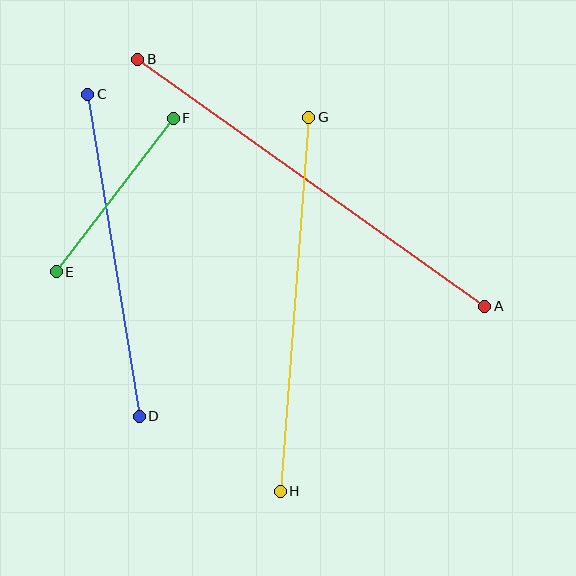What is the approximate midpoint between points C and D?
The midpoint is at approximately (113, 255) pixels.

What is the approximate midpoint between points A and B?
The midpoint is at approximately (311, 183) pixels.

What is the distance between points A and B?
The distance is approximately 426 pixels.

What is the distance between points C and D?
The distance is approximately 326 pixels.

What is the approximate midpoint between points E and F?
The midpoint is at approximately (115, 195) pixels.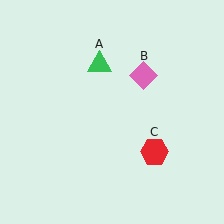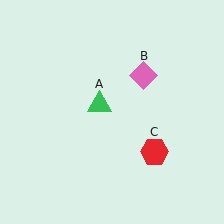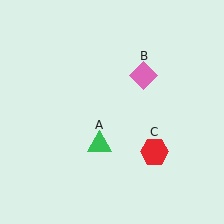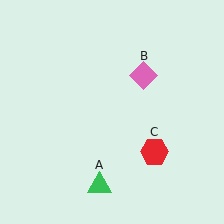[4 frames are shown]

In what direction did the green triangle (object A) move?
The green triangle (object A) moved down.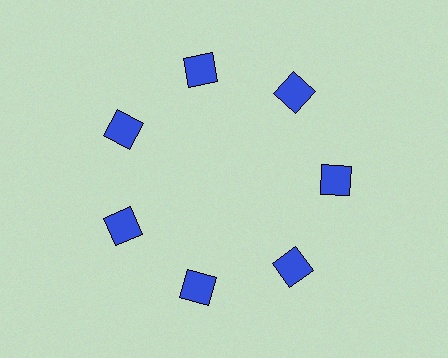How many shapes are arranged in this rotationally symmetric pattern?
There are 7 shapes, arranged in 7 groups of 1.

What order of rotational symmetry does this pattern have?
This pattern has 7-fold rotational symmetry.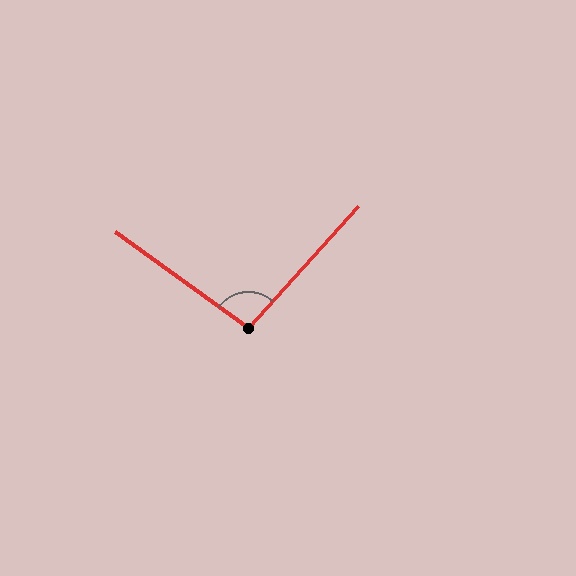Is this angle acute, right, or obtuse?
It is obtuse.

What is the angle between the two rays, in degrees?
Approximately 96 degrees.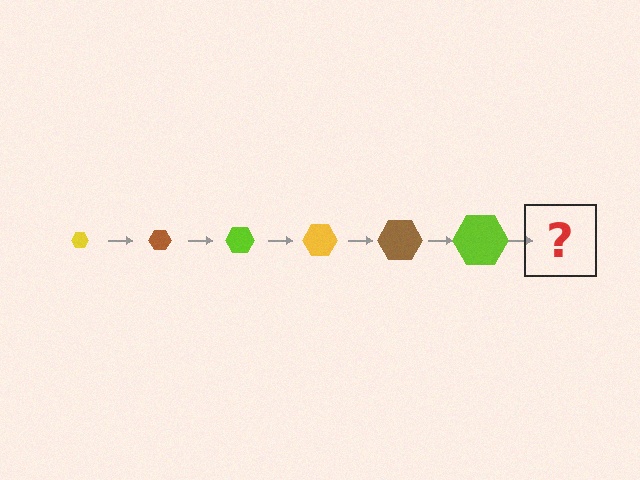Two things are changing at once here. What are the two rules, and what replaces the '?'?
The two rules are that the hexagon grows larger each step and the color cycles through yellow, brown, and lime. The '?' should be a yellow hexagon, larger than the previous one.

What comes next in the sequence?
The next element should be a yellow hexagon, larger than the previous one.